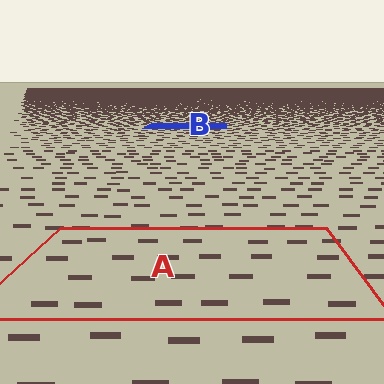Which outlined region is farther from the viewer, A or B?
Region B is farther from the viewer — the texture elements inside it appear smaller and more densely packed.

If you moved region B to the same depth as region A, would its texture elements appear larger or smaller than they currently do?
They would appear larger. At a closer depth, the same texture elements are projected at a bigger on-screen size.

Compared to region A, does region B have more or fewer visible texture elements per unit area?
Region B has more texture elements per unit area — they are packed more densely because it is farther away.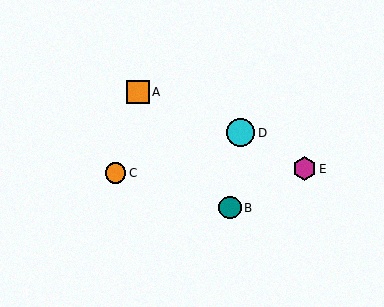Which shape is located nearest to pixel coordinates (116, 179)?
The orange circle (labeled C) at (115, 173) is nearest to that location.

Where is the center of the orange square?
The center of the orange square is at (138, 92).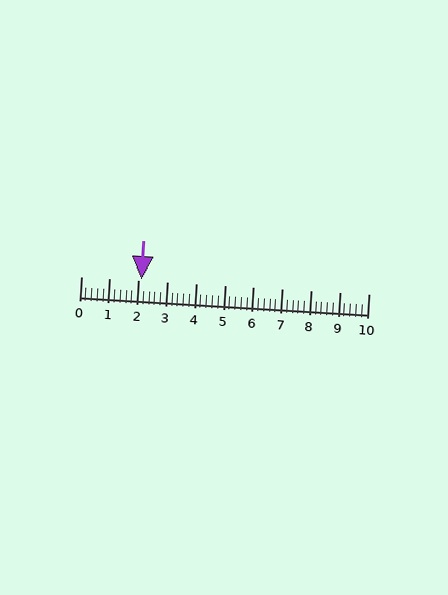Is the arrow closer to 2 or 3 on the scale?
The arrow is closer to 2.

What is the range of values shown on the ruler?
The ruler shows values from 0 to 10.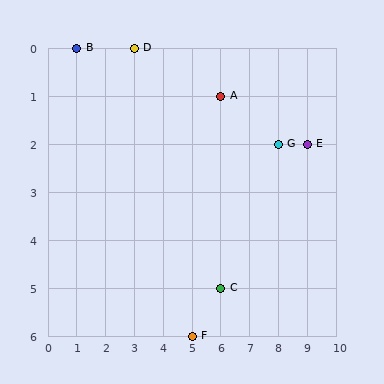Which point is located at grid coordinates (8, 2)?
Point G is at (8, 2).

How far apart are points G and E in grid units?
Points G and E are 1 column apart.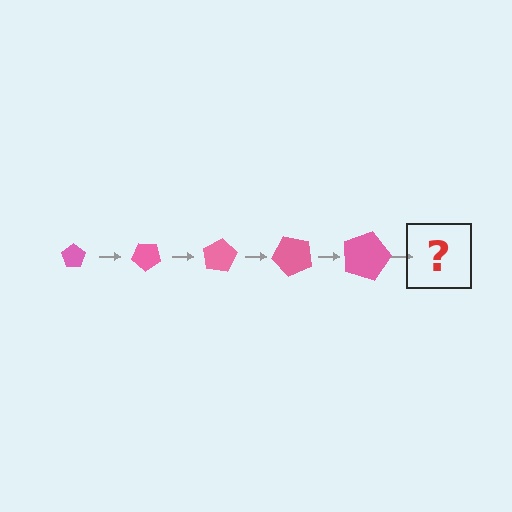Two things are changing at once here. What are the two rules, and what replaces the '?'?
The two rules are that the pentagon grows larger each step and it rotates 40 degrees each step. The '?' should be a pentagon, larger than the previous one and rotated 200 degrees from the start.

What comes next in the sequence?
The next element should be a pentagon, larger than the previous one and rotated 200 degrees from the start.